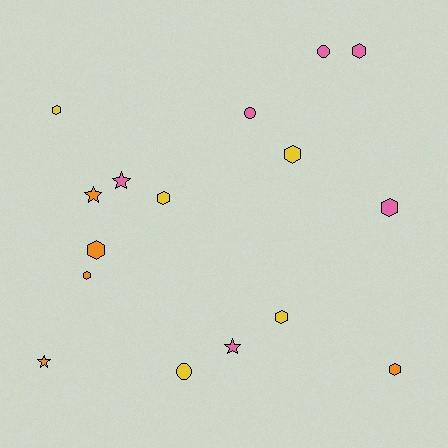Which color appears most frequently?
Pink, with 6 objects.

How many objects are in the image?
There are 16 objects.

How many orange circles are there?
There are no orange circles.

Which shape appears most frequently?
Hexagon, with 9 objects.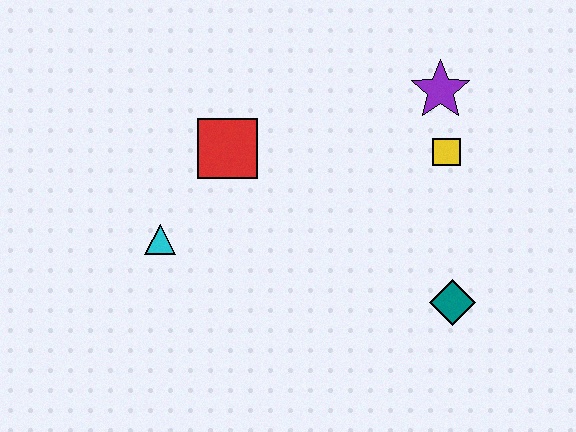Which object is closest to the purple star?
The yellow square is closest to the purple star.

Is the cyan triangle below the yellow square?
Yes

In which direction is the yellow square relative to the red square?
The yellow square is to the right of the red square.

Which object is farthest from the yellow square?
The cyan triangle is farthest from the yellow square.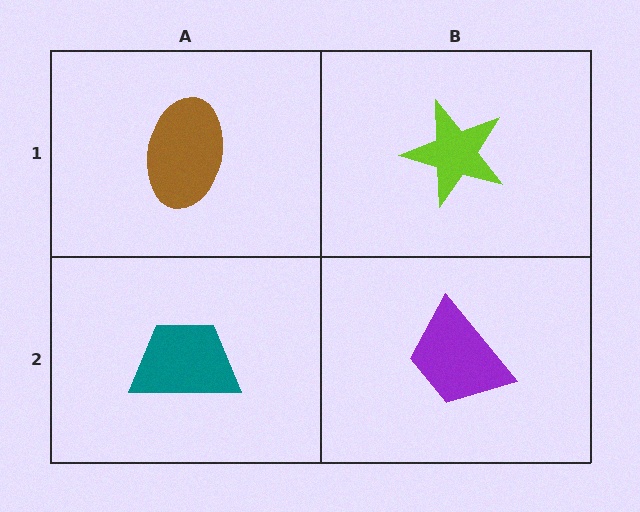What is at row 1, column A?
A brown ellipse.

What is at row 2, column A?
A teal trapezoid.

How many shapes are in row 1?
2 shapes.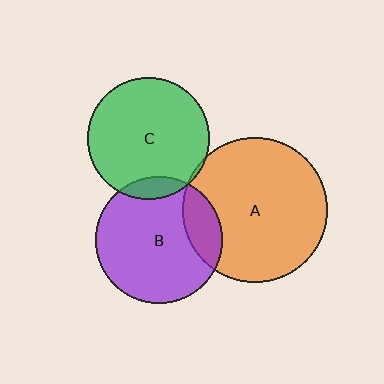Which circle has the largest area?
Circle A (orange).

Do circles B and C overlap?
Yes.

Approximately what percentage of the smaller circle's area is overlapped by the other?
Approximately 10%.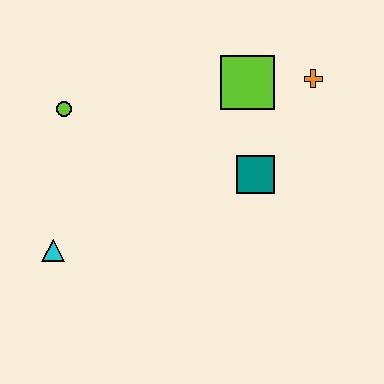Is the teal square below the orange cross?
Yes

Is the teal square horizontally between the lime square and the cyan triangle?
No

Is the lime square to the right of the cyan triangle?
Yes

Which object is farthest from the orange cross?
The cyan triangle is farthest from the orange cross.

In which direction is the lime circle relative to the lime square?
The lime circle is to the left of the lime square.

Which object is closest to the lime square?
The orange cross is closest to the lime square.